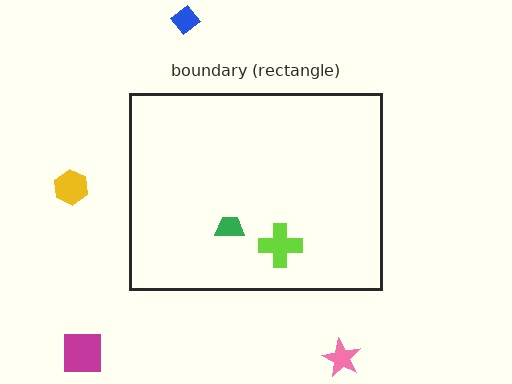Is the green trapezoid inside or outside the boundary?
Inside.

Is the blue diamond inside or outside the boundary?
Outside.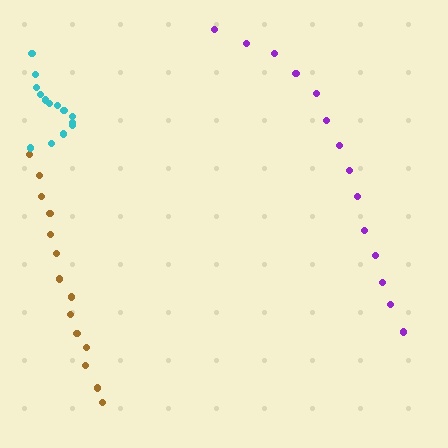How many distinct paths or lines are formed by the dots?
There are 3 distinct paths.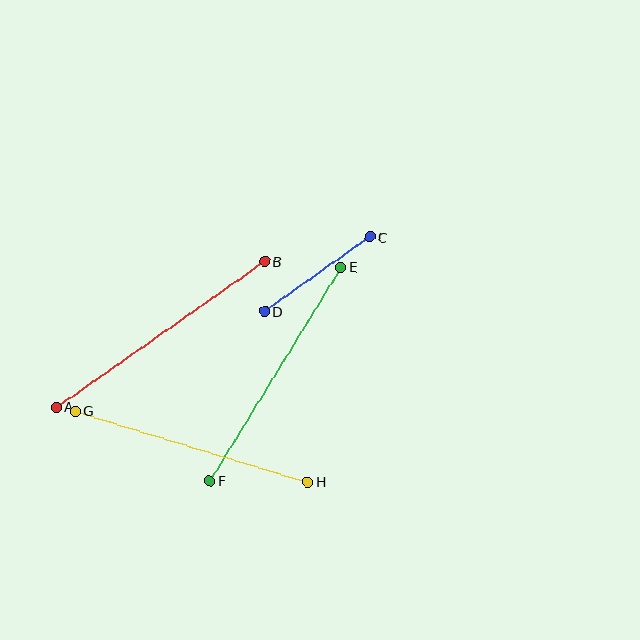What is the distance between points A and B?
The distance is approximately 255 pixels.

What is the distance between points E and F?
The distance is approximately 251 pixels.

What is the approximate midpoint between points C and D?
The midpoint is at approximately (317, 274) pixels.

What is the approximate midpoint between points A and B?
The midpoint is at approximately (161, 334) pixels.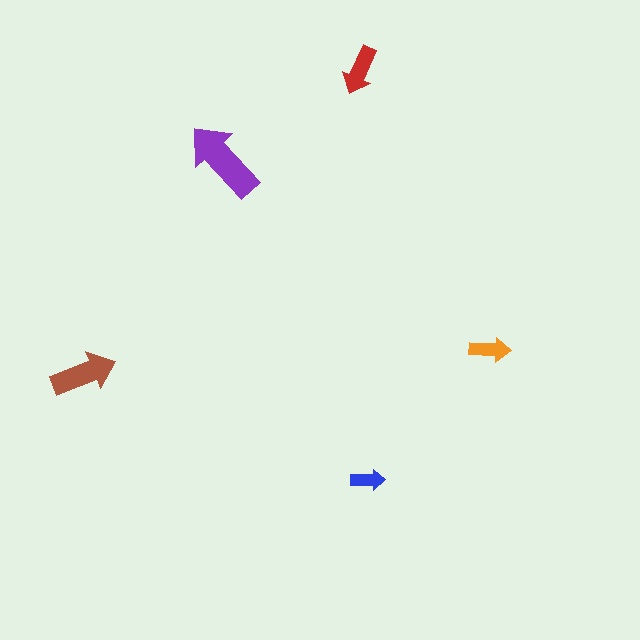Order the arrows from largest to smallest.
the purple one, the brown one, the red one, the orange one, the blue one.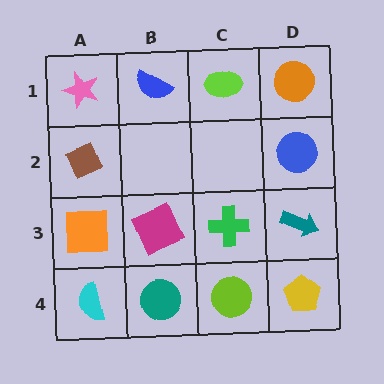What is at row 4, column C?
A lime circle.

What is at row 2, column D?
A blue circle.